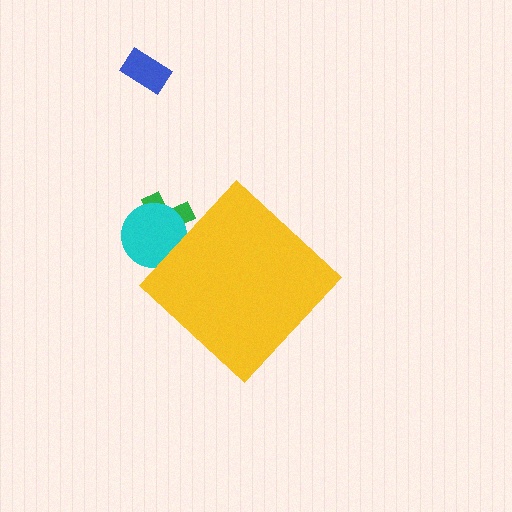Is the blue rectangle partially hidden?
No, the blue rectangle is fully visible.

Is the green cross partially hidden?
Yes, the green cross is partially hidden behind the yellow diamond.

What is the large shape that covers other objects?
A yellow diamond.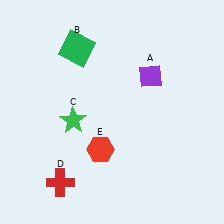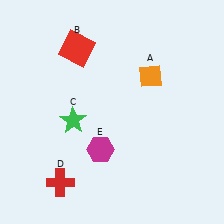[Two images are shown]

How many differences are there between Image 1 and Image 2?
There are 3 differences between the two images.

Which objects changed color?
A changed from purple to orange. B changed from green to red. E changed from red to magenta.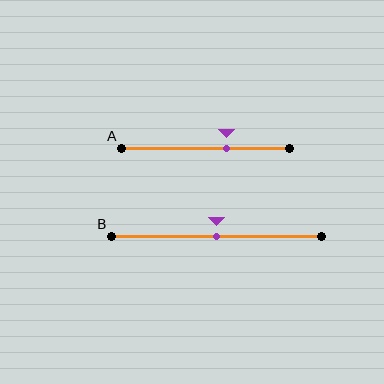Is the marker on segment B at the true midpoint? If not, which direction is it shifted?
Yes, the marker on segment B is at the true midpoint.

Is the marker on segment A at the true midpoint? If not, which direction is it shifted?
No, the marker on segment A is shifted to the right by about 12% of the segment length.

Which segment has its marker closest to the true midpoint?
Segment B has its marker closest to the true midpoint.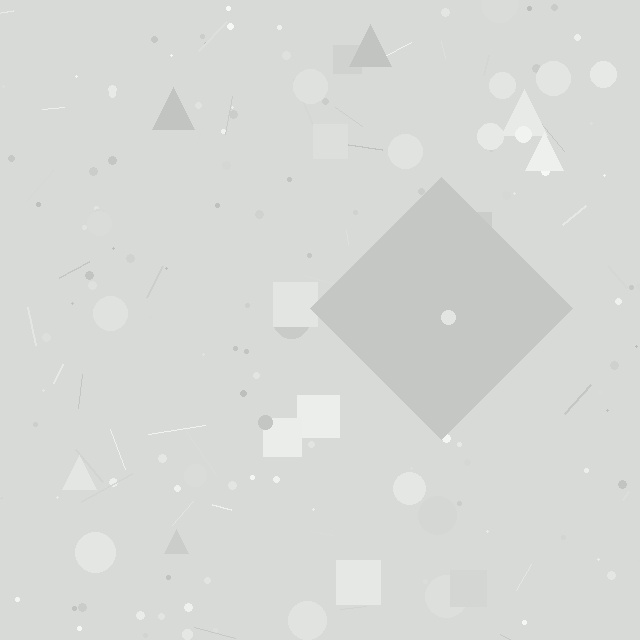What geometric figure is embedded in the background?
A diamond is embedded in the background.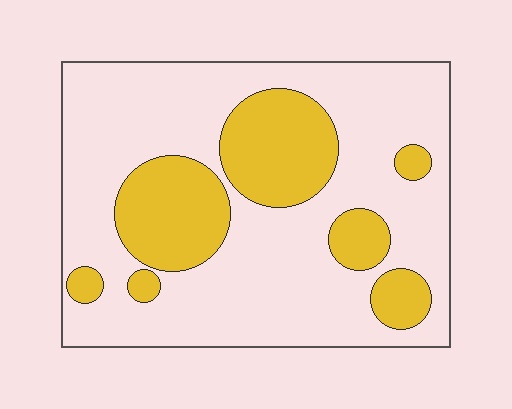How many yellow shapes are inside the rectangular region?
7.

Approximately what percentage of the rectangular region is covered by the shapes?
Approximately 30%.